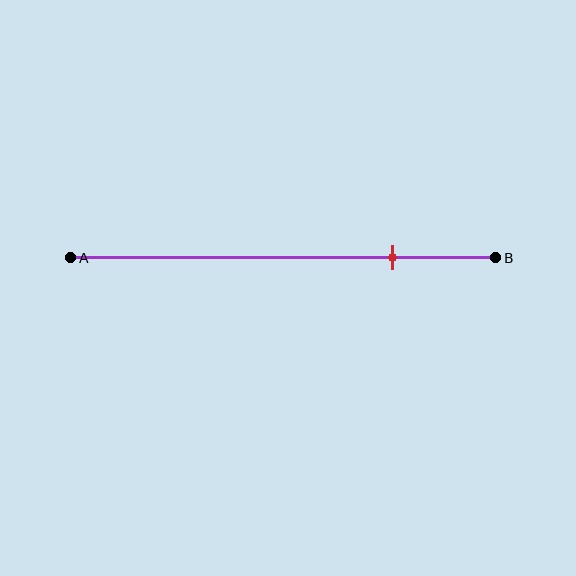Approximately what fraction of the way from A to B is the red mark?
The red mark is approximately 75% of the way from A to B.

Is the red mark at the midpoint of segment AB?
No, the mark is at about 75% from A, not at the 50% midpoint.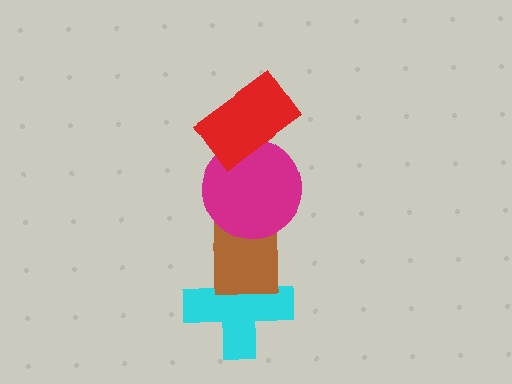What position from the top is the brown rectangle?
The brown rectangle is 3rd from the top.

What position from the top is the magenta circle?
The magenta circle is 2nd from the top.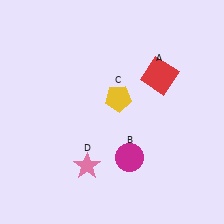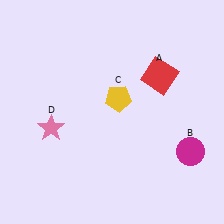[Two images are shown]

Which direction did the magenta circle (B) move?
The magenta circle (B) moved right.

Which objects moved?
The objects that moved are: the magenta circle (B), the pink star (D).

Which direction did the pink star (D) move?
The pink star (D) moved up.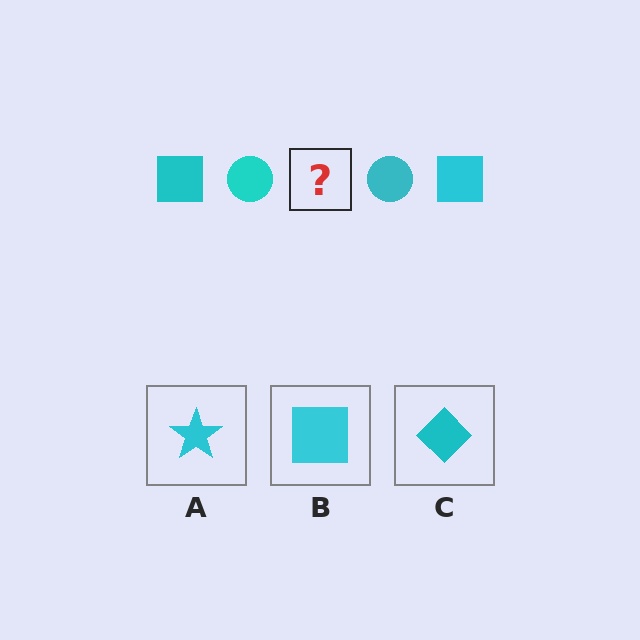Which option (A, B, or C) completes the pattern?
B.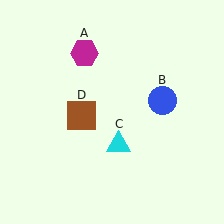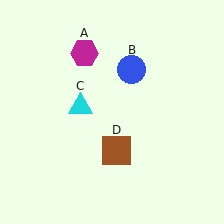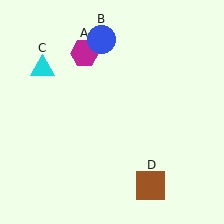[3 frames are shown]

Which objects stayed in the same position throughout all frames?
Magenta hexagon (object A) remained stationary.